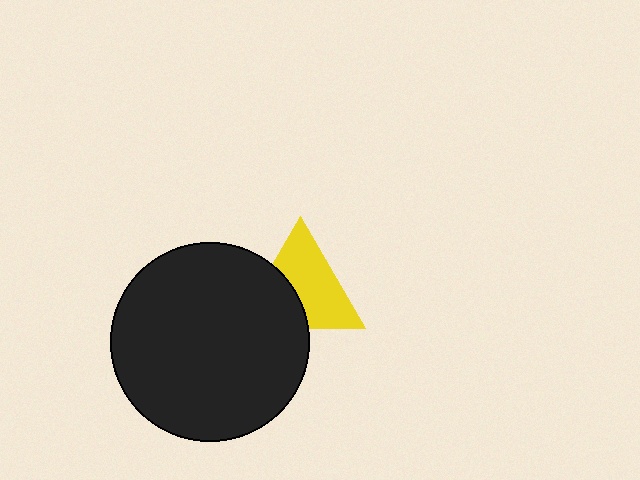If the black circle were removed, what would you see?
You would see the complete yellow triangle.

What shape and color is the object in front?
The object in front is a black circle.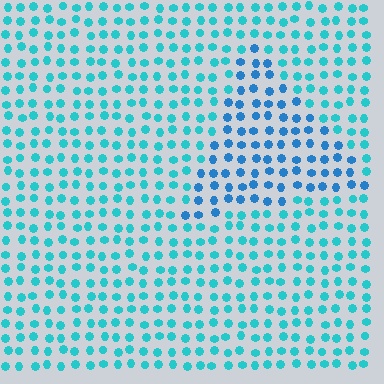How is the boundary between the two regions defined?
The boundary is defined purely by a slight shift in hue (about 27 degrees). Spacing, size, and orientation are identical on both sides.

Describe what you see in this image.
The image is filled with small cyan elements in a uniform arrangement. A triangle-shaped region is visible where the elements are tinted to a slightly different hue, forming a subtle color boundary.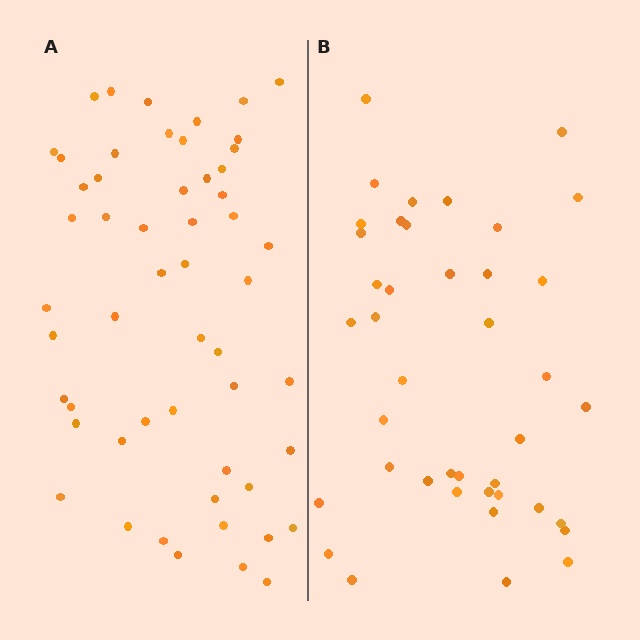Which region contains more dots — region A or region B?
Region A (the left region) has more dots.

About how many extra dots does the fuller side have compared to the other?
Region A has approximately 15 more dots than region B.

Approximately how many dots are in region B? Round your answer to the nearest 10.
About 40 dots. (The exact count is 41, which rounds to 40.)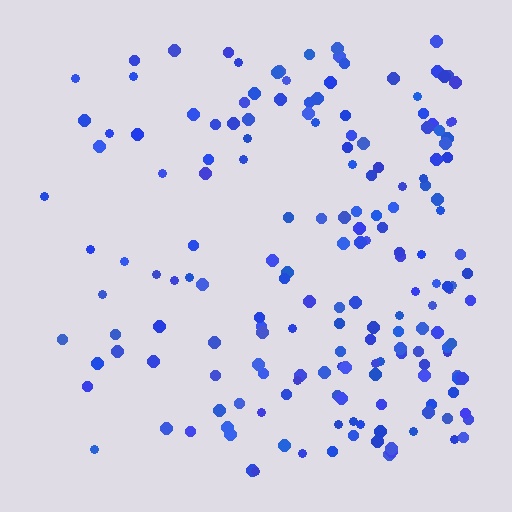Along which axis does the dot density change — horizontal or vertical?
Horizontal.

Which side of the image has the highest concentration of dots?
The right.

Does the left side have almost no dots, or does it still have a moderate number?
Still a moderate number, just noticeably fewer than the right.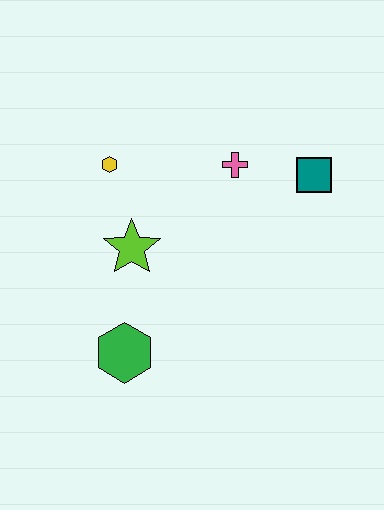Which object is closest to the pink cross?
The teal square is closest to the pink cross.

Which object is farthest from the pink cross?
The green hexagon is farthest from the pink cross.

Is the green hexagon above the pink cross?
No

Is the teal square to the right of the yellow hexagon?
Yes